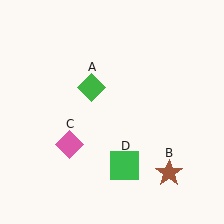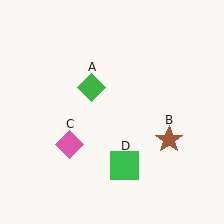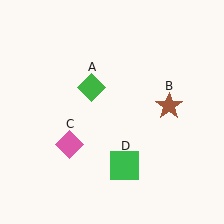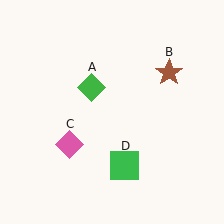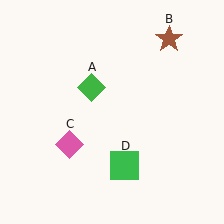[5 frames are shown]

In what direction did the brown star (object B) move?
The brown star (object B) moved up.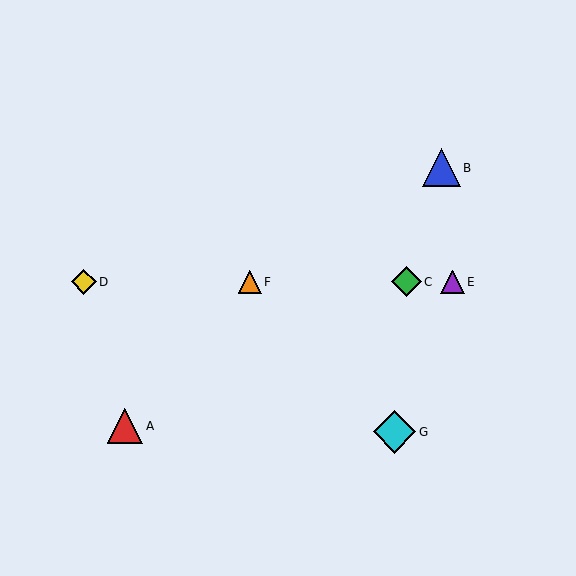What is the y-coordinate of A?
Object A is at y≈426.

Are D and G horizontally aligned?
No, D is at y≈282 and G is at y≈432.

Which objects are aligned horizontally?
Objects C, D, E, F are aligned horizontally.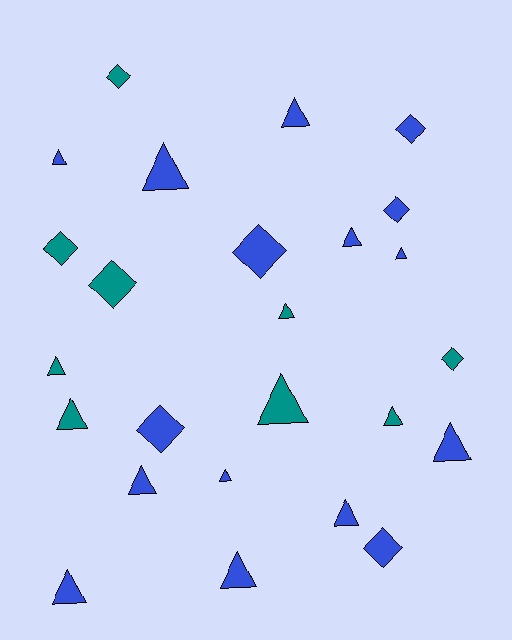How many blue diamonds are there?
There are 5 blue diamonds.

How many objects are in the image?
There are 25 objects.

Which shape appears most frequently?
Triangle, with 16 objects.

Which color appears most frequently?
Blue, with 16 objects.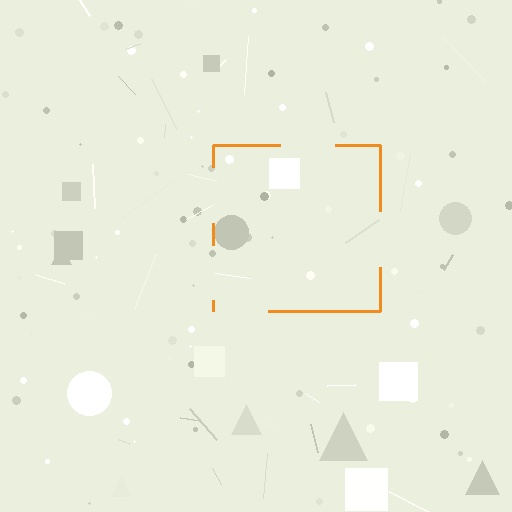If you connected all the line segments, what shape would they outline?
They would outline a square.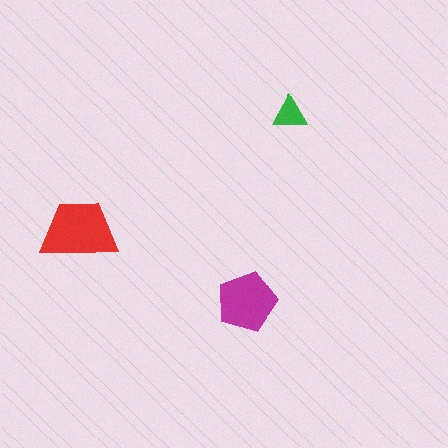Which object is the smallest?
The green triangle.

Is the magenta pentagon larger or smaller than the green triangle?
Larger.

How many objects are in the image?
There are 3 objects in the image.